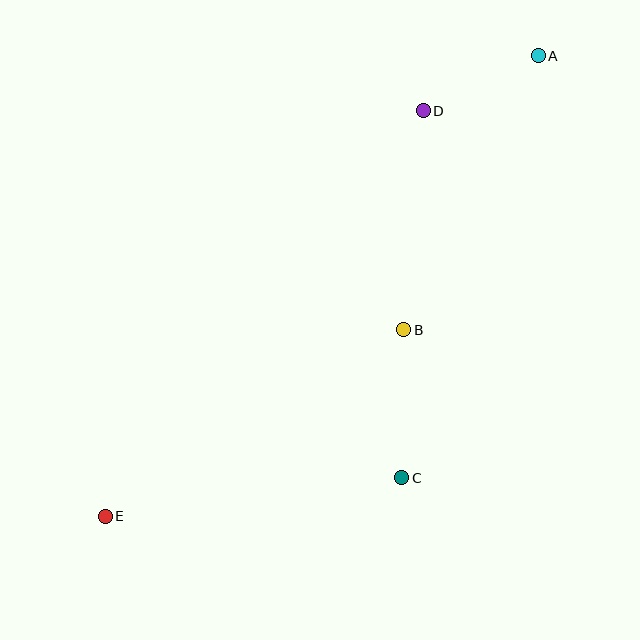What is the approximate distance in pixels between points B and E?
The distance between B and E is approximately 352 pixels.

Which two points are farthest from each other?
Points A and E are farthest from each other.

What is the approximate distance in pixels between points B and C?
The distance between B and C is approximately 148 pixels.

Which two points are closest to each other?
Points A and D are closest to each other.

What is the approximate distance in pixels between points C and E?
The distance between C and E is approximately 299 pixels.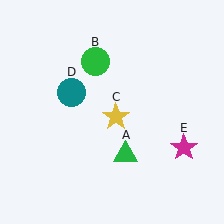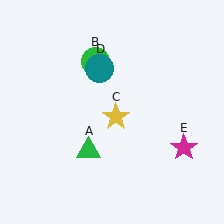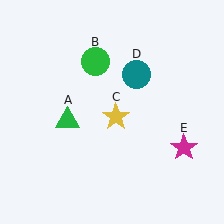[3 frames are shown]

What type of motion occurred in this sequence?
The green triangle (object A), teal circle (object D) rotated clockwise around the center of the scene.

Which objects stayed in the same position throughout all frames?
Green circle (object B) and yellow star (object C) and magenta star (object E) remained stationary.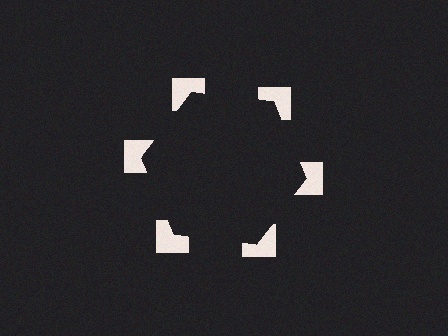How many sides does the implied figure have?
6 sides.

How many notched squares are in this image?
There are 6 — one at each vertex of the illusory hexagon.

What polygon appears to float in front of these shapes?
An illusory hexagon — its edges are inferred from the aligned wedge cuts in the notched squares, not physically drawn.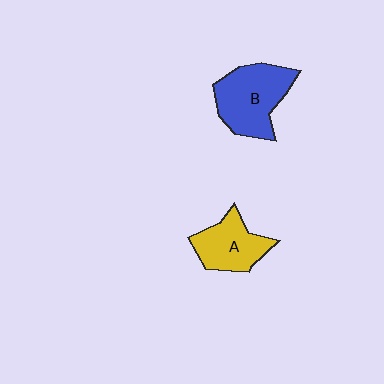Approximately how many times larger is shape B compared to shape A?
Approximately 1.4 times.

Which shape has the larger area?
Shape B (blue).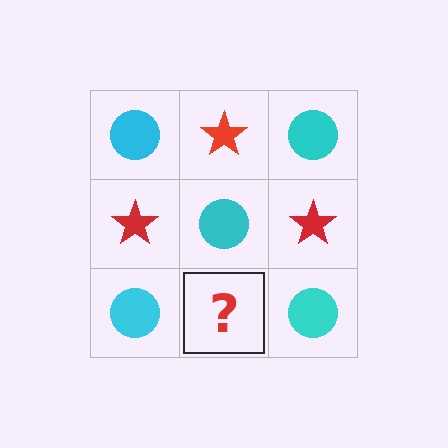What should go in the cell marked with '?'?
The missing cell should contain a red star.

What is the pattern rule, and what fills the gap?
The rule is that it alternates cyan circle and red star in a checkerboard pattern. The gap should be filled with a red star.